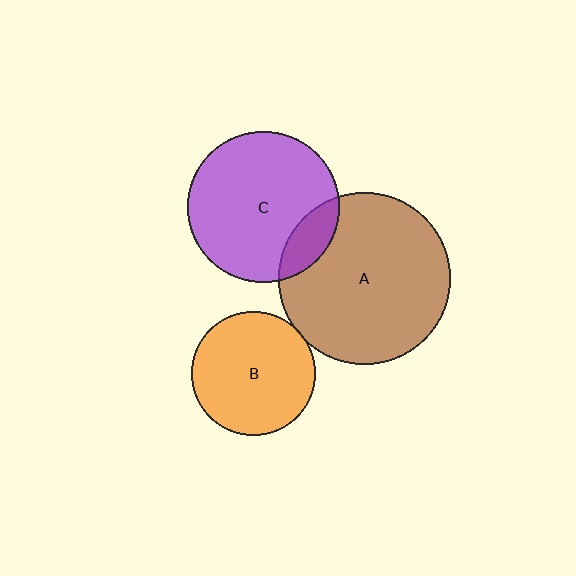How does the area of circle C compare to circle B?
Approximately 1.5 times.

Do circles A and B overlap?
Yes.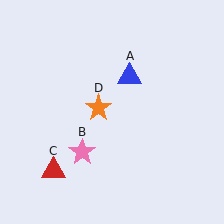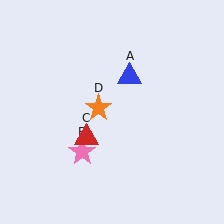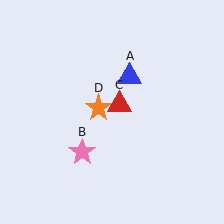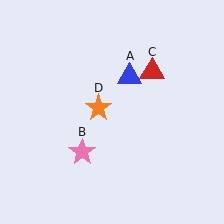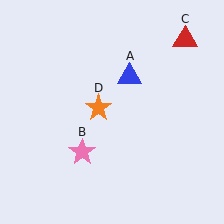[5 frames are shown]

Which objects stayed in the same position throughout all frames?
Blue triangle (object A) and pink star (object B) and orange star (object D) remained stationary.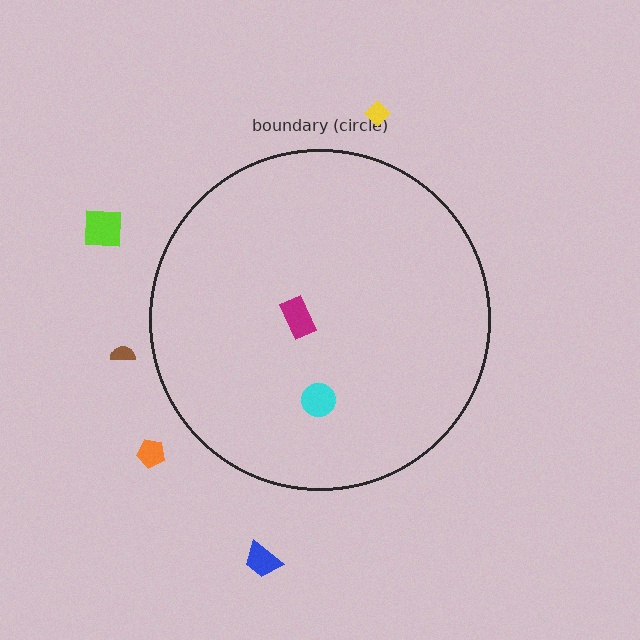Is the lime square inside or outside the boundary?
Outside.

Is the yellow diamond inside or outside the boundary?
Outside.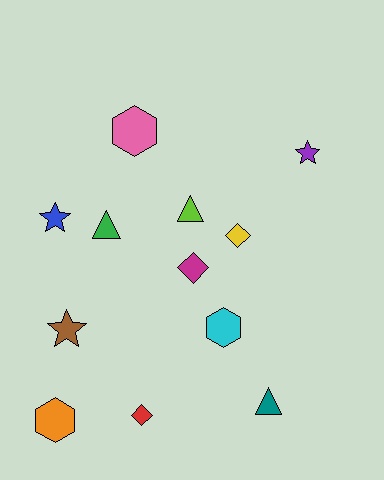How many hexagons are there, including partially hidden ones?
There are 3 hexagons.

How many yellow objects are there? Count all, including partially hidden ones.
There is 1 yellow object.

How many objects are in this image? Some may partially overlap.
There are 12 objects.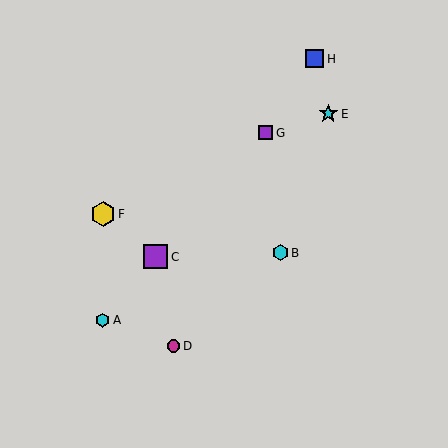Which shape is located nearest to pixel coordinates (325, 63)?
The blue square (labeled H) at (315, 59) is nearest to that location.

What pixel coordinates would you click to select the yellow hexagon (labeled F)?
Click at (103, 214) to select the yellow hexagon F.